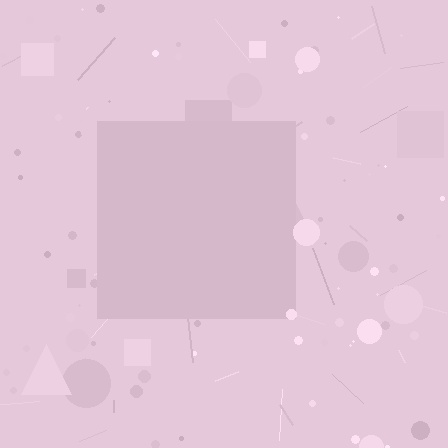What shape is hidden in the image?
A square is hidden in the image.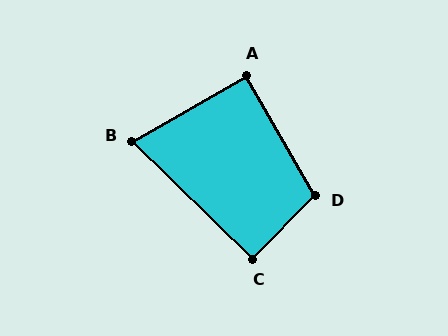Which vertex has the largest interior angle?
D, at approximately 105 degrees.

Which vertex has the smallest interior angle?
B, at approximately 75 degrees.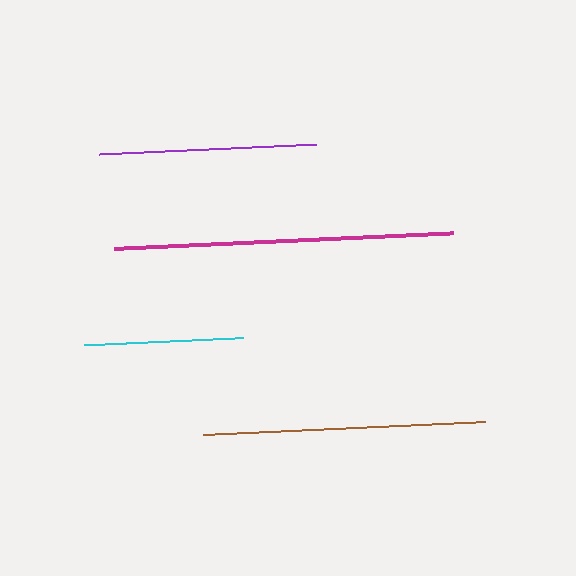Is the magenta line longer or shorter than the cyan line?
The magenta line is longer than the cyan line.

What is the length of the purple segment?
The purple segment is approximately 218 pixels long.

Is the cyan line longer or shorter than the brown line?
The brown line is longer than the cyan line.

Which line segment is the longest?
The magenta line is the longest at approximately 339 pixels.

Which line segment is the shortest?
The cyan line is the shortest at approximately 159 pixels.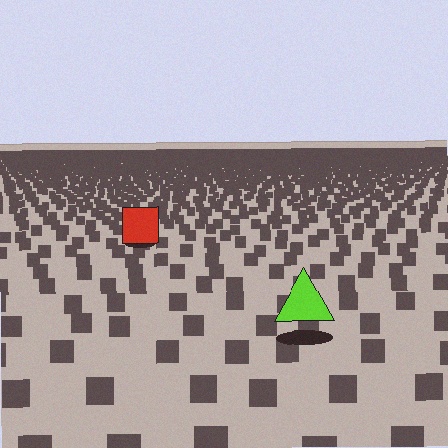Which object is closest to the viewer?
The lime triangle is closest. The texture marks near it are larger and more spread out.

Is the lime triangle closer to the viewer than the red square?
Yes. The lime triangle is closer — you can tell from the texture gradient: the ground texture is coarser near it.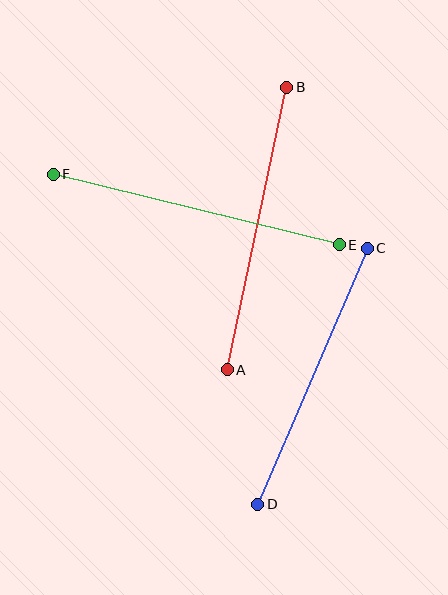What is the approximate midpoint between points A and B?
The midpoint is at approximately (257, 228) pixels.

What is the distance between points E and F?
The distance is approximately 295 pixels.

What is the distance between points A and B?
The distance is approximately 289 pixels.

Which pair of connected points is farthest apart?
Points E and F are farthest apart.